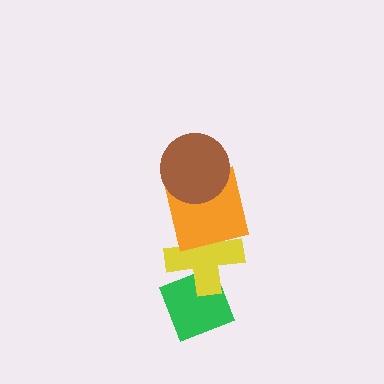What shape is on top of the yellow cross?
The orange square is on top of the yellow cross.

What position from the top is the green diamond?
The green diamond is 4th from the top.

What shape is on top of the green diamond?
The yellow cross is on top of the green diamond.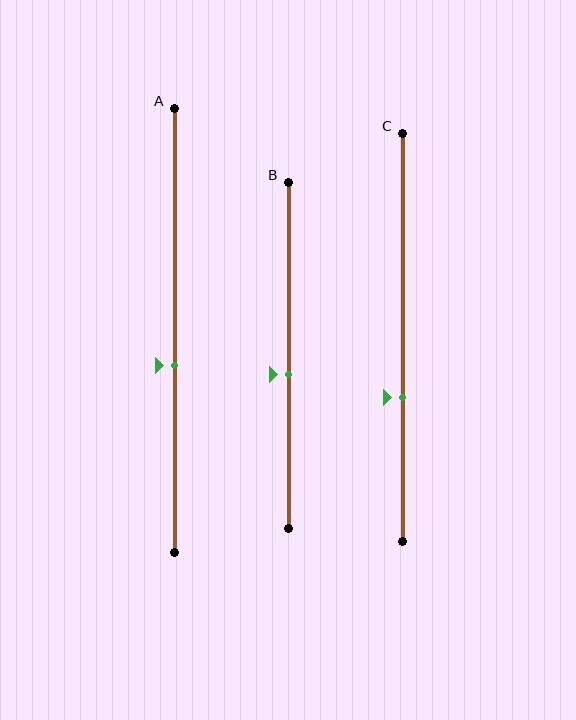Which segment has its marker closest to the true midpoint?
Segment B has its marker closest to the true midpoint.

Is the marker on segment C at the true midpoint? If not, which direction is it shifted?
No, the marker on segment C is shifted downward by about 15% of the segment length.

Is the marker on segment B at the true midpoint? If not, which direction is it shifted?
No, the marker on segment B is shifted downward by about 6% of the segment length.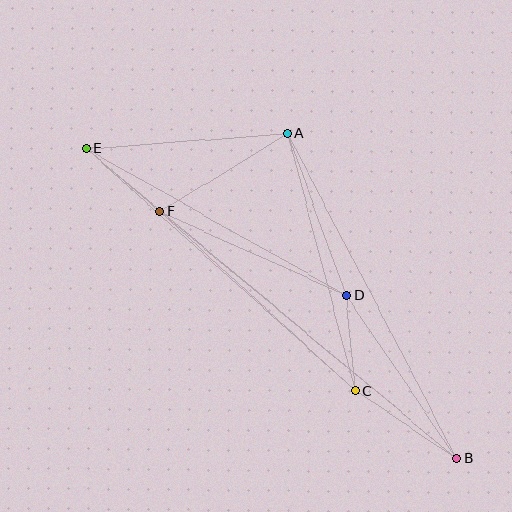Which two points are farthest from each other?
Points B and E are farthest from each other.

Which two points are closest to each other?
Points C and D are closest to each other.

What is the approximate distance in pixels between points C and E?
The distance between C and E is approximately 362 pixels.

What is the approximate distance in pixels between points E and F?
The distance between E and F is approximately 97 pixels.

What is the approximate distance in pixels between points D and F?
The distance between D and F is approximately 204 pixels.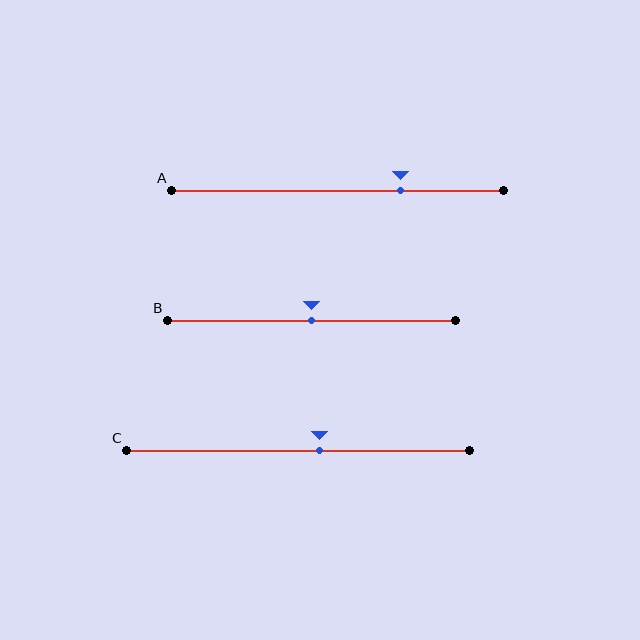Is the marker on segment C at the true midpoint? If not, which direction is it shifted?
No, the marker on segment C is shifted to the right by about 6% of the segment length.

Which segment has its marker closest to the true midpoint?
Segment B has its marker closest to the true midpoint.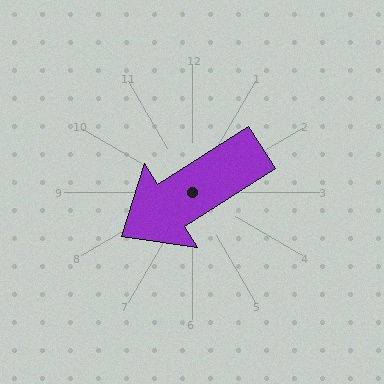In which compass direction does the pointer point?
Southwest.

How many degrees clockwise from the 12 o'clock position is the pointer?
Approximately 238 degrees.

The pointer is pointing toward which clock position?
Roughly 8 o'clock.